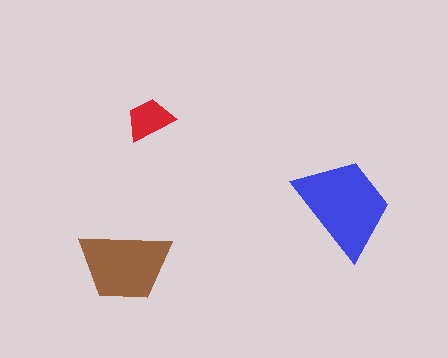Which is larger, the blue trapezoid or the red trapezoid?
The blue one.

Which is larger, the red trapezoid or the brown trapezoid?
The brown one.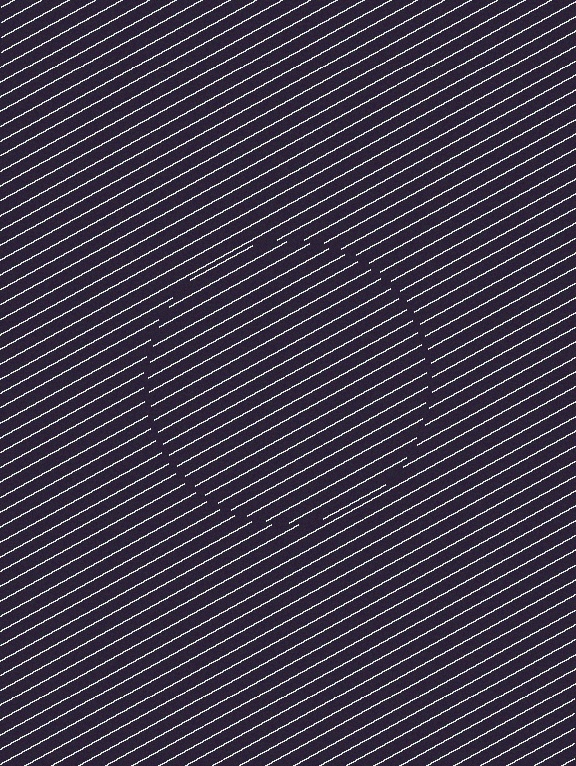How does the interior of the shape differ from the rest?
The interior of the shape contains the same grating, shifted by half a period — the contour is defined by the phase discontinuity where line-ends from the inner and outer gratings abut.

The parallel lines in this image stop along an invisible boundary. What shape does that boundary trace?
An illusory circle. The interior of the shape contains the same grating, shifted by half a period — the contour is defined by the phase discontinuity where line-ends from the inner and outer gratings abut.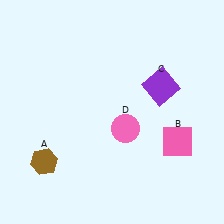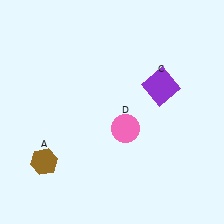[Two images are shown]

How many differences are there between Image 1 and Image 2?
There is 1 difference between the two images.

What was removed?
The pink square (B) was removed in Image 2.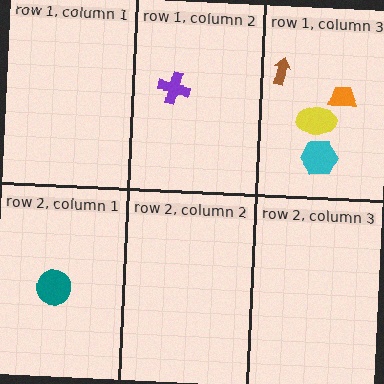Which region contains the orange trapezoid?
The row 1, column 3 region.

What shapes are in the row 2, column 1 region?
The teal circle.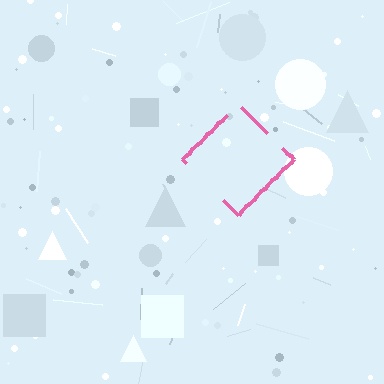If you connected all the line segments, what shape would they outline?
They would outline a diamond.